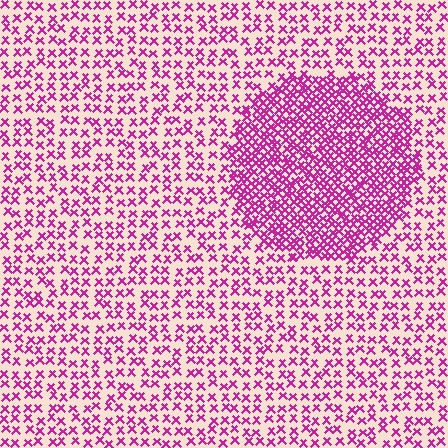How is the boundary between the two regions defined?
The boundary is defined by a change in element density (approximately 2.3x ratio). All elements are the same color, size, and shape.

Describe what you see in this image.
The image contains small magenta elements arranged at two different densities. A circle-shaped region is visible where the elements are more densely packed than the surrounding area.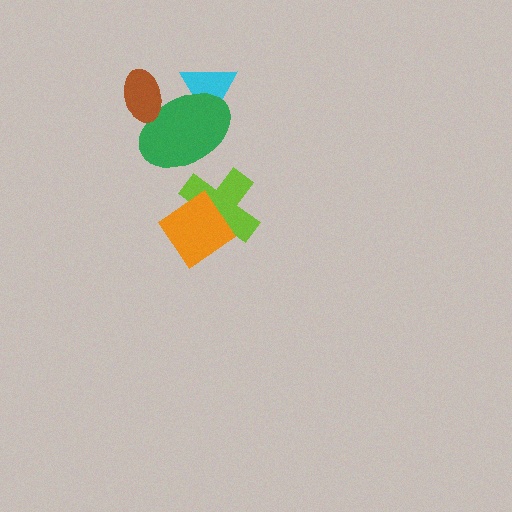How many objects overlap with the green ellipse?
2 objects overlap with the green ellipse.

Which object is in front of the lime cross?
The orange diamond is in front of the lime cross.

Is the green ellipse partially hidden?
Yes, it is partially covered by another shape.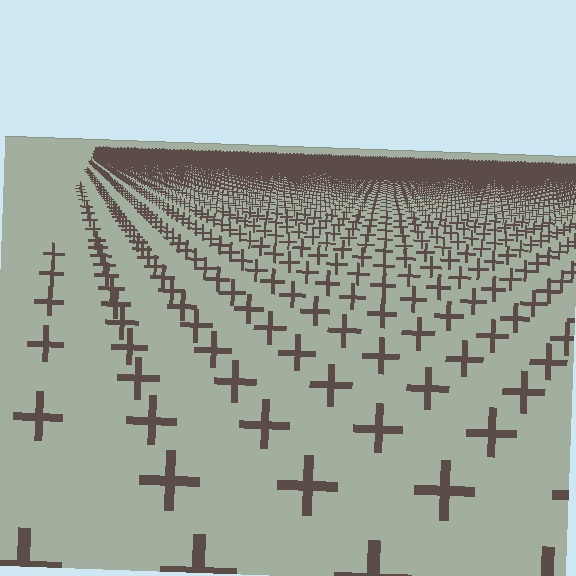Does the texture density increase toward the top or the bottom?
Density increases toward the top.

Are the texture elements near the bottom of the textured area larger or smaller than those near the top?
Larger. Near the bottom, elements are closer to the viewer and appear at a bigger on-screen size.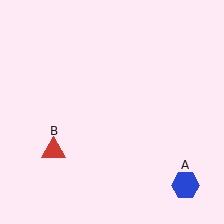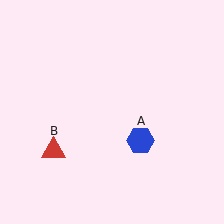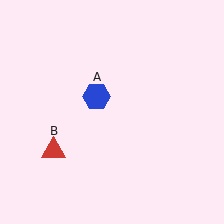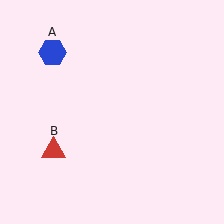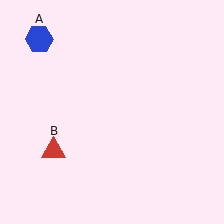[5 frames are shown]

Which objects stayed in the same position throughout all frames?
Red triangle (object B) remained stationary.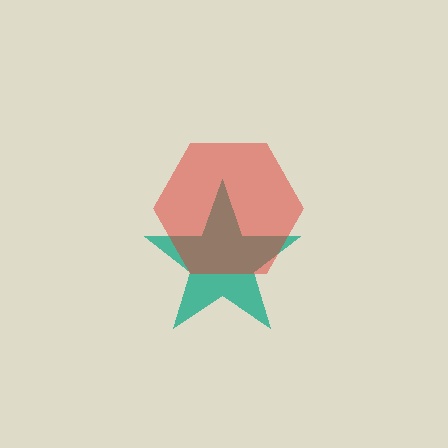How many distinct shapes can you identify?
There are 2 distinct shapes: a teal star, a red hexagon.